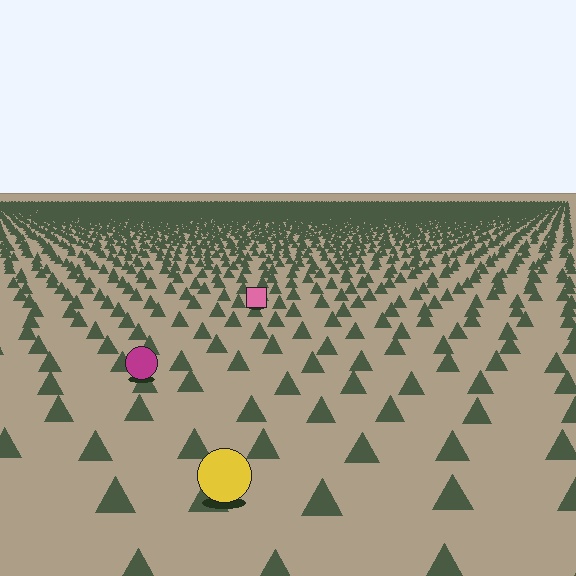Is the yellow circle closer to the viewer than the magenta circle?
Yes. The yellow circle is closer — you can tell from the texture gradient: the ground texture is coarser near it.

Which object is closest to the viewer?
The yellow circle is closest. The texture marks near it are larger and more spread out.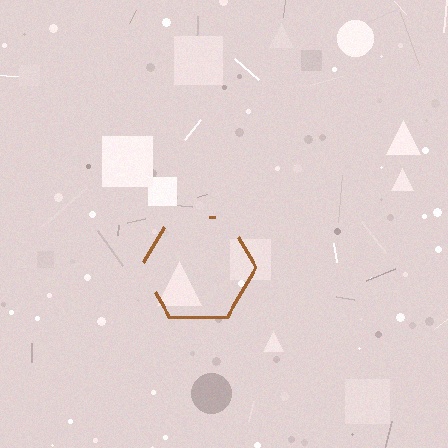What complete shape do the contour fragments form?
The contour fragments form a hexagon.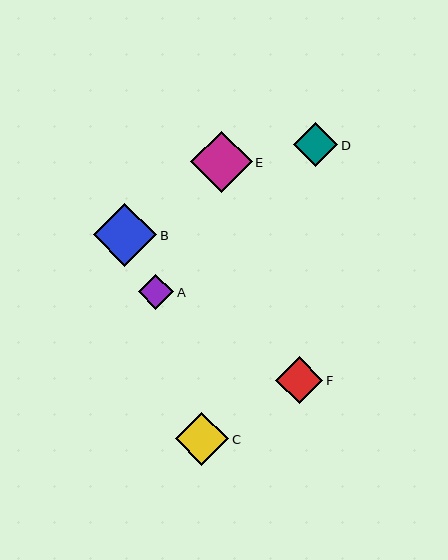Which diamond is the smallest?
Diamond A is the smallest with a size of approximately 35 pixels.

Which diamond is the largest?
Diamond B is the largest with a size of approximately 63 pixels.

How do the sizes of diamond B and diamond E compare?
Diamond B and diamond E are approximately the same size.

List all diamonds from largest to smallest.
From largest to smallest: B, E, C, F, D, A.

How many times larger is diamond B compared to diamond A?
Diamond B is approximately 1.8 times the size of diamond A.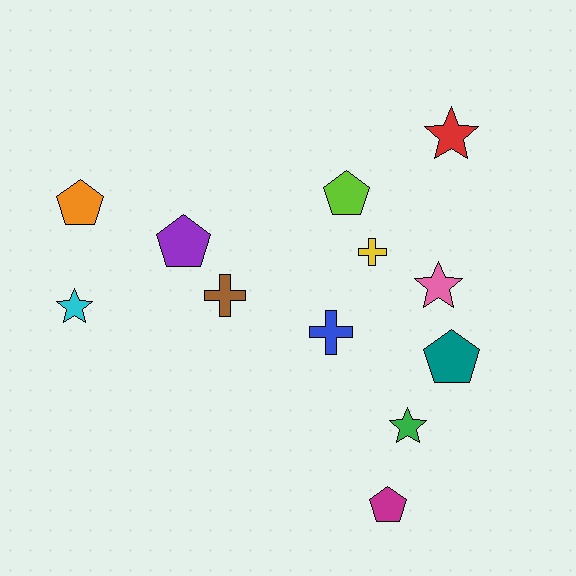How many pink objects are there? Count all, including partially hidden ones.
There is 1 pink object.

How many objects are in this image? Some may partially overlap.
There are 12 objects.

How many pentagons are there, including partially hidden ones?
There are 5 pentagons.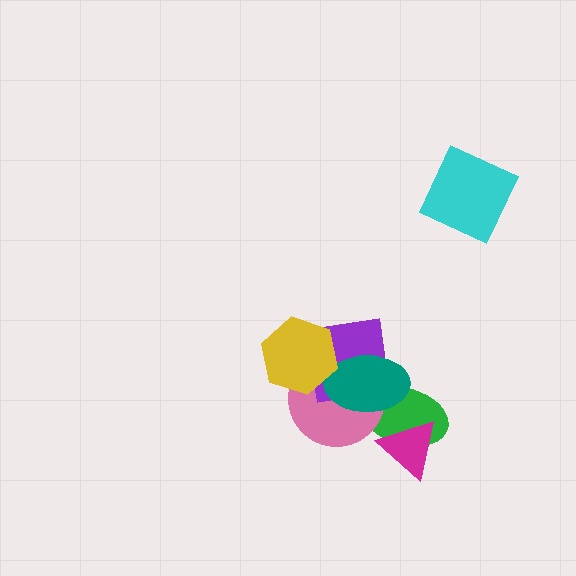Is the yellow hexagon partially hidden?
No, no other shape covers it.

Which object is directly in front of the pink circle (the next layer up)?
The purple square is directly in front of the pink circle.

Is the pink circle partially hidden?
Yes, it is partially covered by another shape.